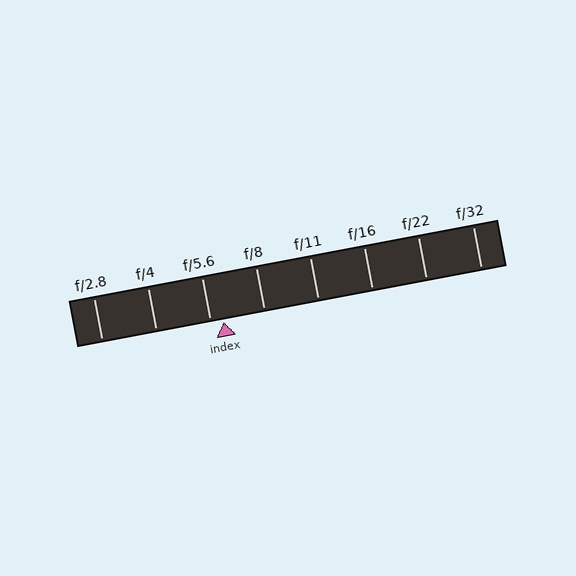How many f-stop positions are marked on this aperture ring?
There are 8 f-stop positions marked.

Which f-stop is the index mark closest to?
The index mark is closest to f/5.6.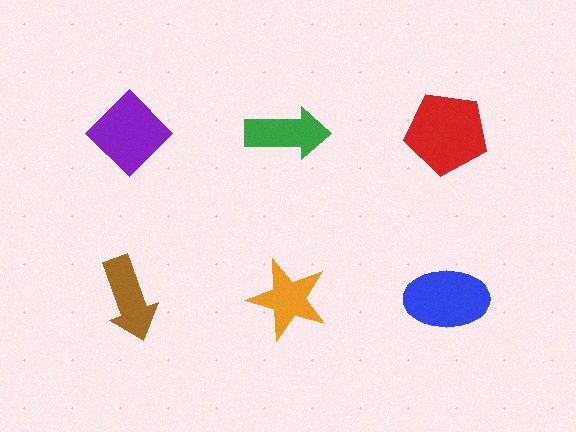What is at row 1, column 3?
A red pentagon.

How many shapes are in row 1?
3 shapes.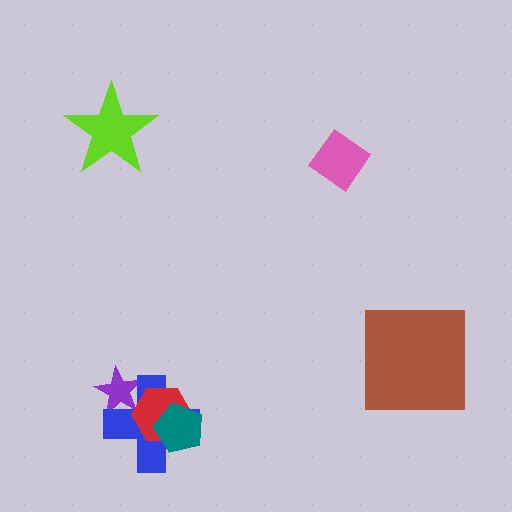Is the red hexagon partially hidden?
Yes, it is partially covered by another shape.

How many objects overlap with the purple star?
2 objects overlap with the purple star.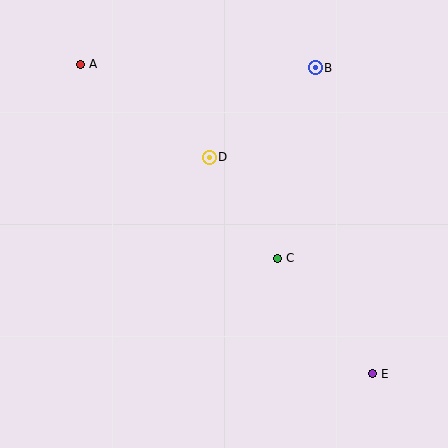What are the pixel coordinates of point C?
Point C is at (277, 258).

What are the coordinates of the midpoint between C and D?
The midpoint between C and D is at (243, 208).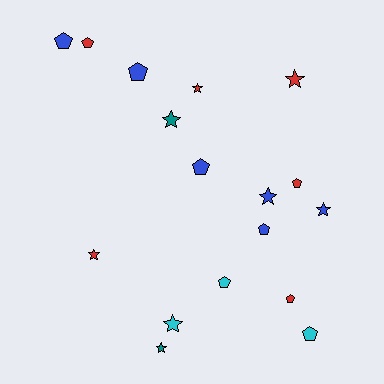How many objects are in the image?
There are 17 objects.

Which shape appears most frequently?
Pentagon, with 9 objects.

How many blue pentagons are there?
There are 4 blue pentagons.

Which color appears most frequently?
Blue, with 6 objects.